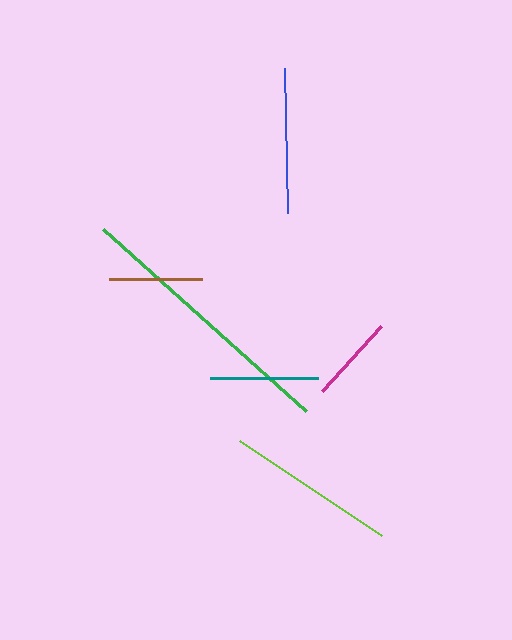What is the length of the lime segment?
The lime segment is approximately 171 pixels long.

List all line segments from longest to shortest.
From longest to shortest: green, lime, blue, teal, brown, magenta.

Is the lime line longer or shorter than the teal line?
The lime line is longer than the teal line.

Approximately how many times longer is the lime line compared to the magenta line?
The lime line is approximately 2.0 times the length of the magenta line.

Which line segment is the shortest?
The magenta line is the shortest at approximately 87 pixels.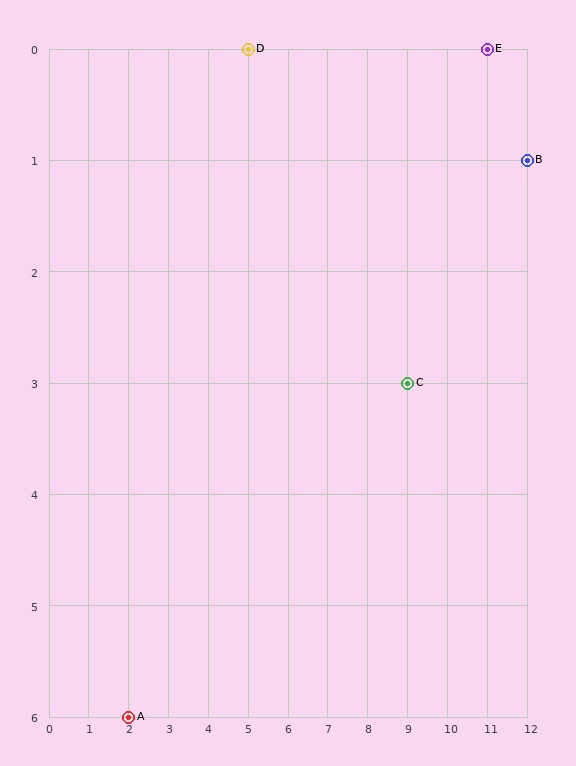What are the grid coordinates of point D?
Point D is at grid coordinates (5, 0).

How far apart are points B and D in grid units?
Points B and D are 7 columns and 1 row apart (about 7.1 grid units diagonally).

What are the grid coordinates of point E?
Point E is at grid coordinates (11, 0).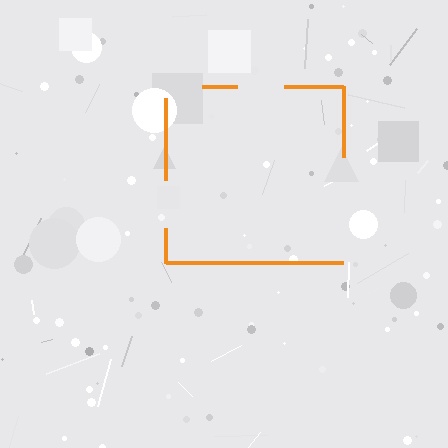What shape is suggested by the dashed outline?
The dashed outline suggests a square.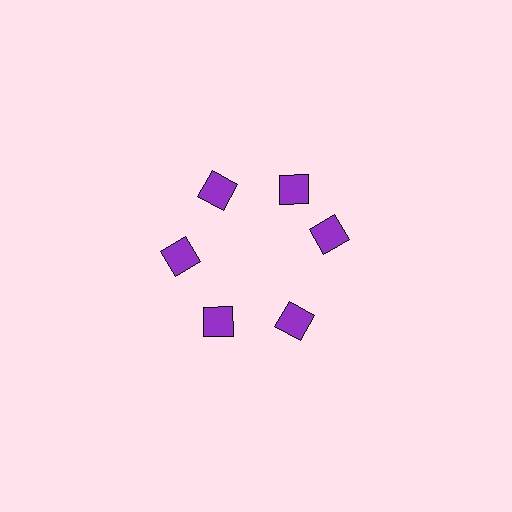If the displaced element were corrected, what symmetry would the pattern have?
It would have 6-fold rotational symmetry — the pattern would map onto itself every 60 degrees.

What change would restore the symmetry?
The symmetry would be restored by rotating it back into even spacing with its neighbors so that all 6 squares sit at equal angles and equal distance from the center.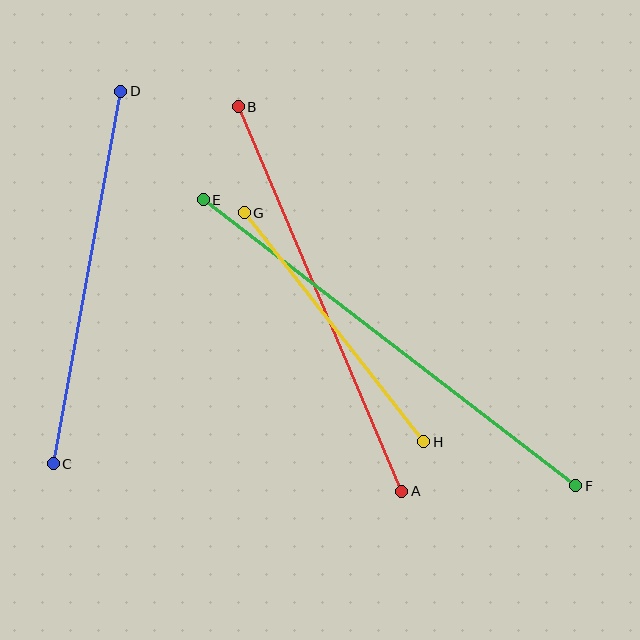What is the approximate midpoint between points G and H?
The midpoint is at approximately (334, 327) pixels.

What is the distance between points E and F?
The distance is approximately 469 pixels.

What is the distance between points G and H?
The distance is approximately 291 pixels.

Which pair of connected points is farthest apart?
Points E and F are farthest apart.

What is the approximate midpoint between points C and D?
The midpoint is at approximately (87, 278) pixels.